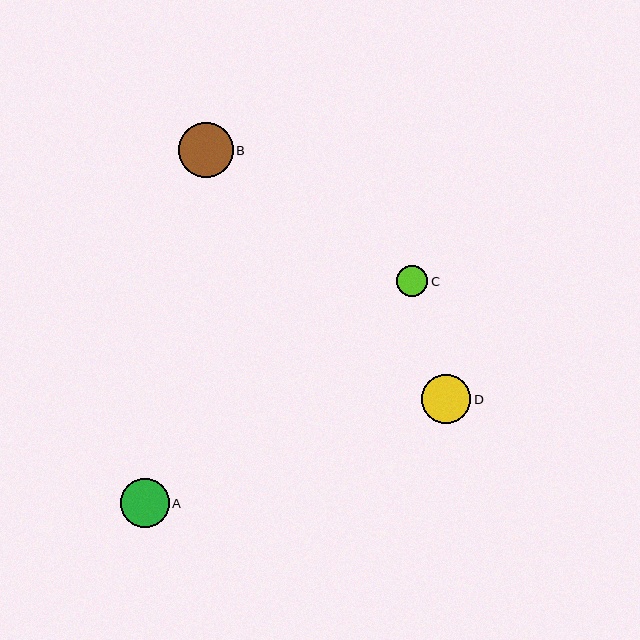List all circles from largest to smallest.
From largest to smallest: B, A, D, C.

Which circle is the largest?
Circle B is the largest with a size of approximately 55 pixels.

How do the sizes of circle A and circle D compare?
Circle A and circle D are approximately the same size.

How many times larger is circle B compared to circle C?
Circle B is approximately 1.8 times the size of circle C.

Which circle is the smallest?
Circle C is the smallest with a size of approximately 31 pixels.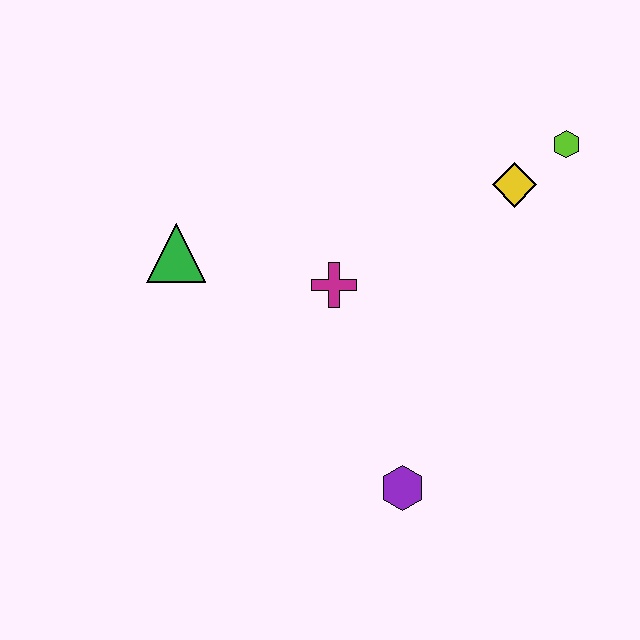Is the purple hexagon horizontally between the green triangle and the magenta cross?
No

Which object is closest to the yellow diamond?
The lime hexagon is closest to the yellow diamond.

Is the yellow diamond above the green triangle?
Yes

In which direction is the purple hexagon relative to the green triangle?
The purple hexagon is below the green triangle.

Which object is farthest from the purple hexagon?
The lime hexagon is farthest from the purple hexagon.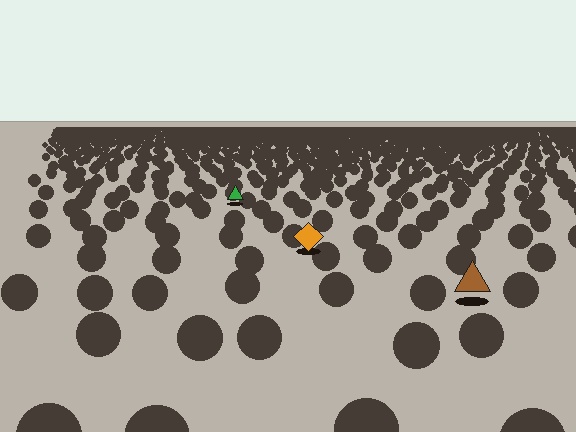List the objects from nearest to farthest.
From nearest to farthest: the brown triangle, the orange diamond, the green triangle.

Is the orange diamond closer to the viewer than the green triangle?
Yes. The orange diamond is closer — you can tell from the texture gradient: the ground texture is coarser near it.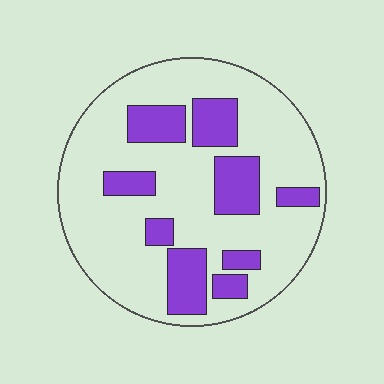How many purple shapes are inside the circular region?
9.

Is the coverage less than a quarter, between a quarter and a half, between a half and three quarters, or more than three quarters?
Between a quarter and a half.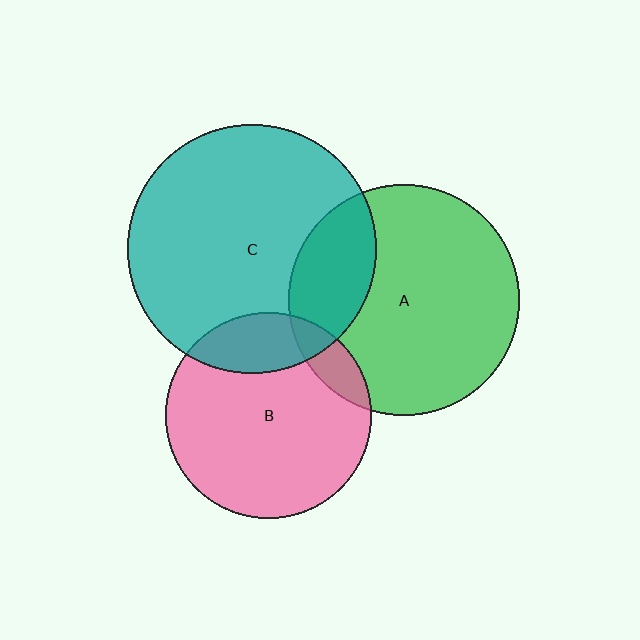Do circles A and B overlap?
Yes.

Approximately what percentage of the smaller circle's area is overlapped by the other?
Approximately 10%.